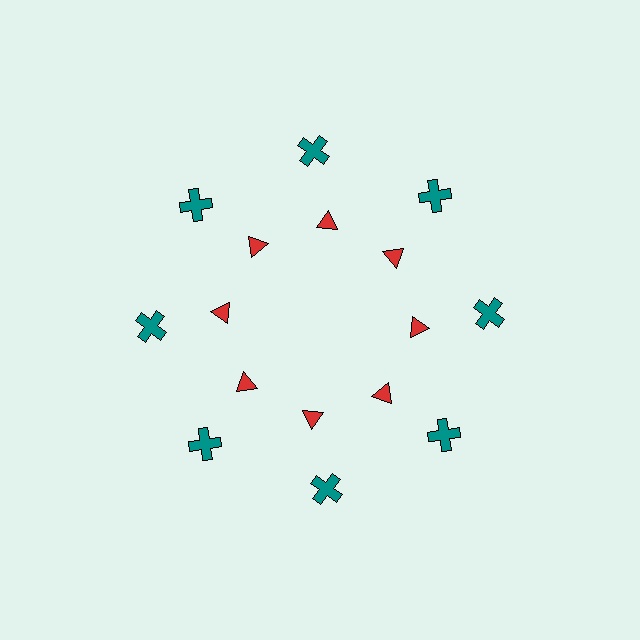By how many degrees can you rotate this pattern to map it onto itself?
The pattern maps onto itself every 45 degrees of rotation.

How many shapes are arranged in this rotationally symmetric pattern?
There are 16 shapes, arranged in 8 groups of 2.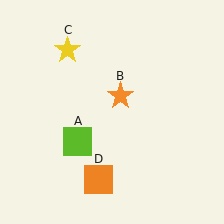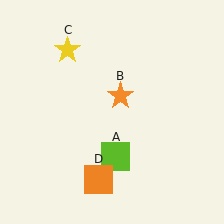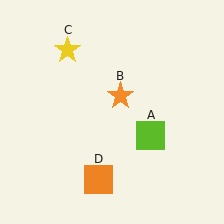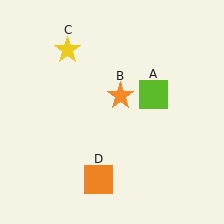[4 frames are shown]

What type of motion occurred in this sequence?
The lime square (object A) rotated counterclockwise around the center of the scene.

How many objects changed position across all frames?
1 object changed position: lime square (object A).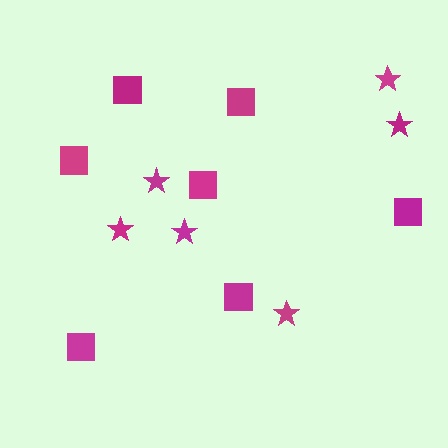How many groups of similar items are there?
There are 2 groups: one group of stars (6) and one group of squares (7).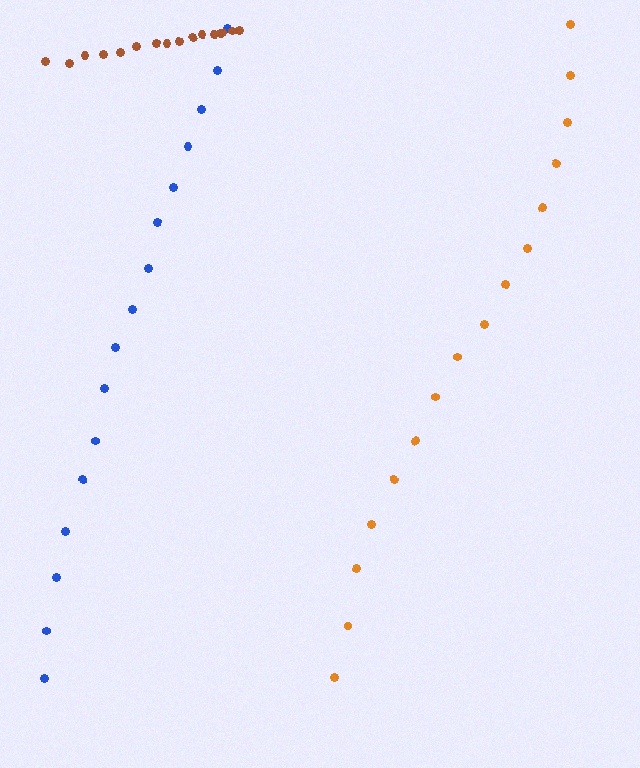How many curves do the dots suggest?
There are 3 distinct paths.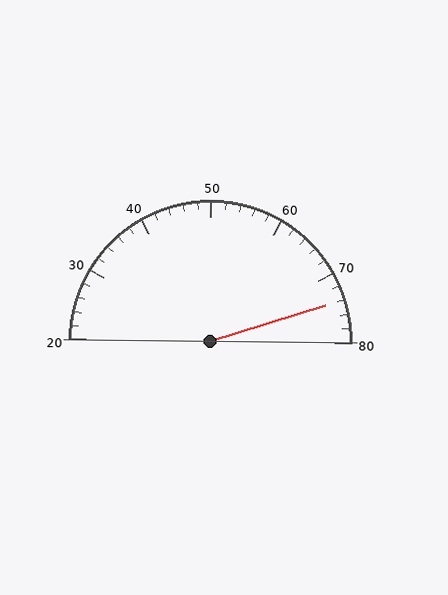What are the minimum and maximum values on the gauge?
The gauge ranges from 20 to 80.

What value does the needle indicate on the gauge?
The needle indicates approximately 74.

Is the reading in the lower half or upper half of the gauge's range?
The reading is in the upper half of the range (20 to 80).